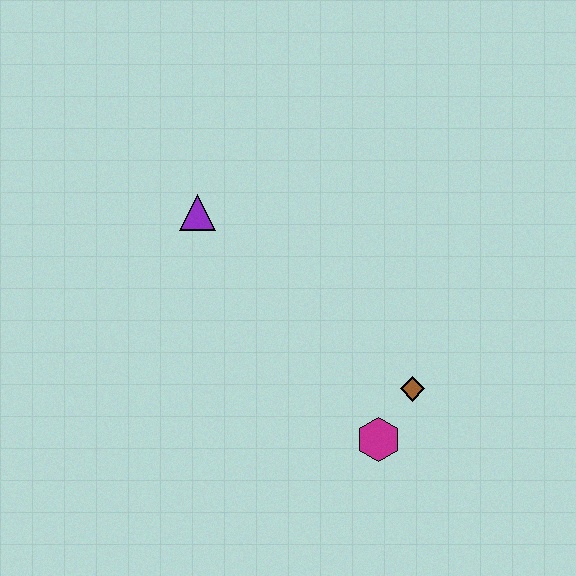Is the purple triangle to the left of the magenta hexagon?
Yes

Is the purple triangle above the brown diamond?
Yes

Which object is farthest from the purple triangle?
The magenta hexagon is farthest from the purple triangle.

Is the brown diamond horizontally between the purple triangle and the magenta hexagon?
No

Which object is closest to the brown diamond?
The magenta hexagon is closest to the brown diamond.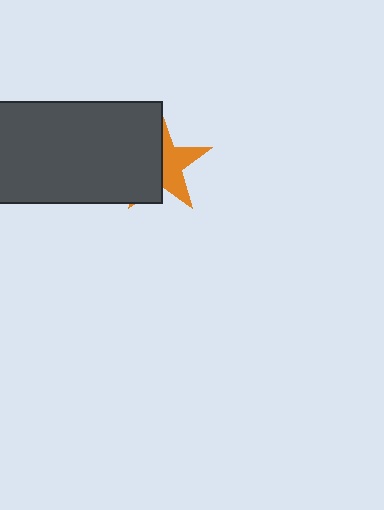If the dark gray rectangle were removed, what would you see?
You would see the complete orange star.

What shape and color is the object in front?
The object in front is a dark gray rectangle.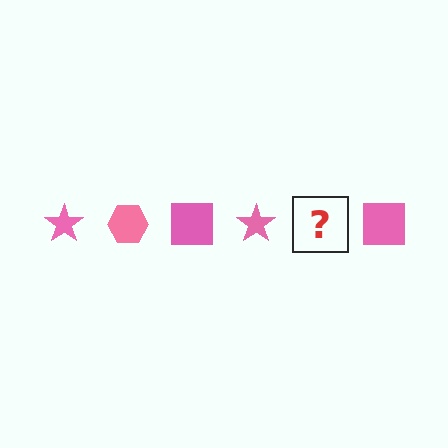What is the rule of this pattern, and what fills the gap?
The rule is that the pattern cycles through star, hexagon, square shapes in pink. The gap should be filled with a pink hexagon.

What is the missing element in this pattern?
The missing element is a pink hexagon.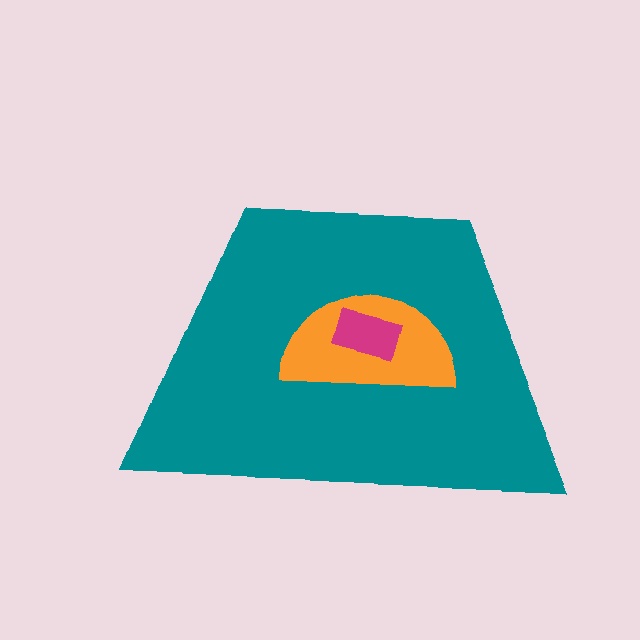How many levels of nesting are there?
3.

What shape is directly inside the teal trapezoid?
The orange semicircle.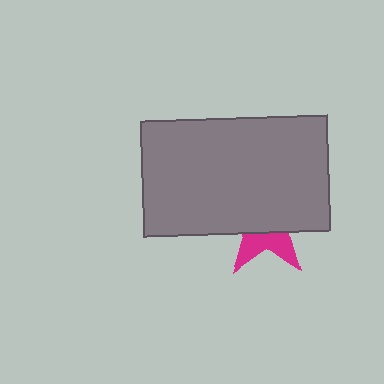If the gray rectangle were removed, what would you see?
You would see the complete magenta star.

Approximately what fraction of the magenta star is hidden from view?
Roughly 64% of the magenta star is hidden behind the gray rectangle.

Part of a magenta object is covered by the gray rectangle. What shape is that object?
It is a star.